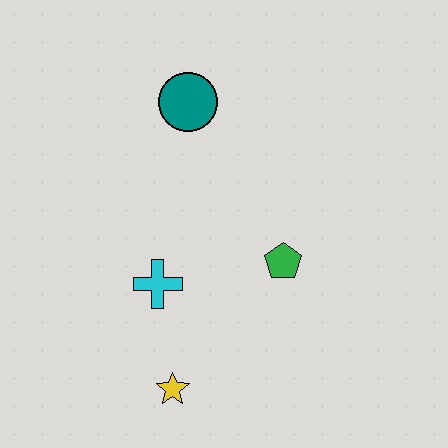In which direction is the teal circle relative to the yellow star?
The teal circle is above the yellow star.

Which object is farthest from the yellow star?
The teal circle is farthest from the yellow star.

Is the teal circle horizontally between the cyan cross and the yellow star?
No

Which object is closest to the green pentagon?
The cyan cross is closest to the green pentagon.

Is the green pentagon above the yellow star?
Yes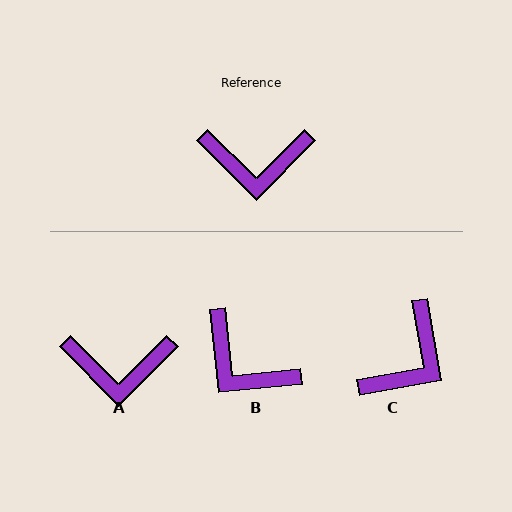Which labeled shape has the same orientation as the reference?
A.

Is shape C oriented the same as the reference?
No, it is off by about 55 degrees.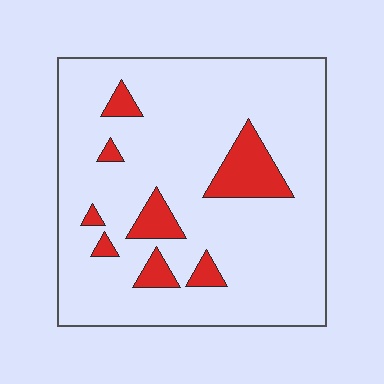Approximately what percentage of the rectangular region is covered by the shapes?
Approximately 15%.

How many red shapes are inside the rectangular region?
8.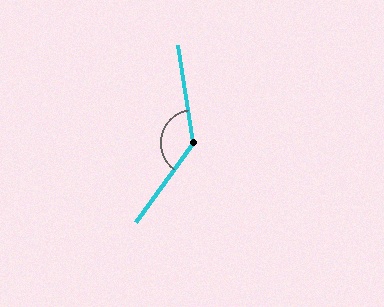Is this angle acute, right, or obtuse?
It is obtuse.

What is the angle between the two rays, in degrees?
Approximately 135 degrees.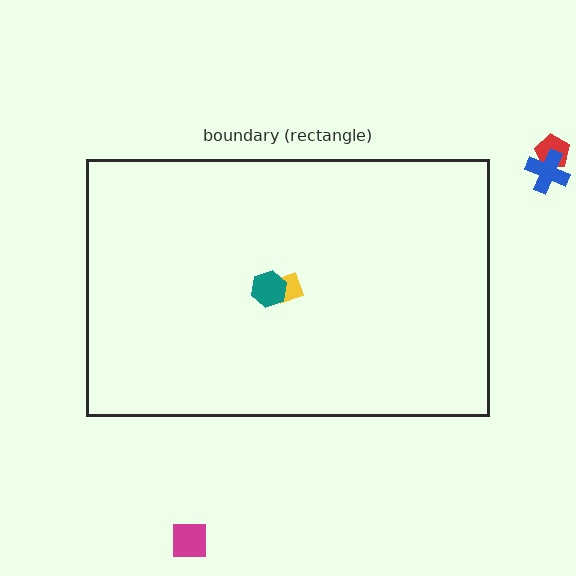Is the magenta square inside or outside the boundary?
Outside.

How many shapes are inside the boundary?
2 inside, 3 outside.